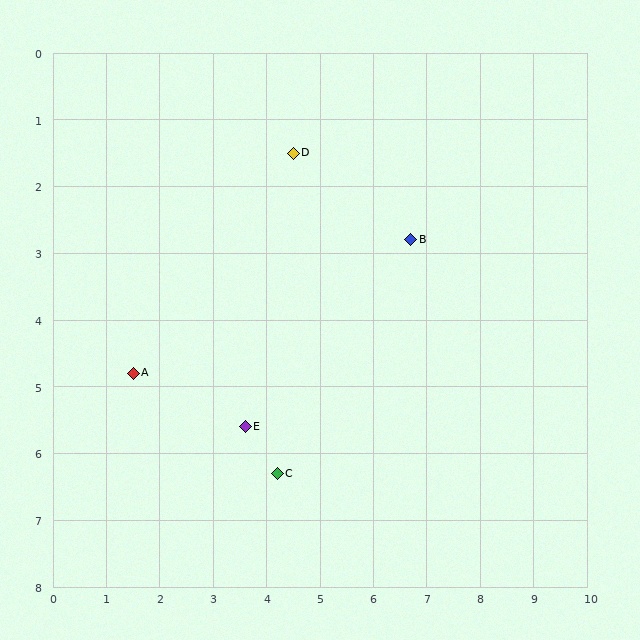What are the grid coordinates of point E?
Point E is at approximately (3.6, 5.6).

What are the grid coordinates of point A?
Point A is at approximately (1.5, 4.8).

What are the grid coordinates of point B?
Point B is at approximately (6.7, 2.8).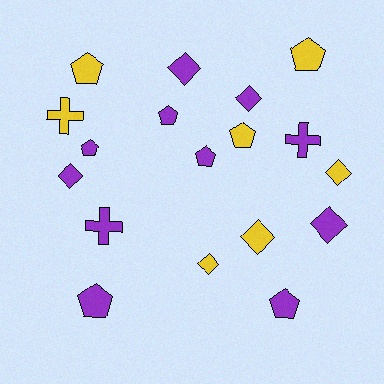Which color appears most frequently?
Purple, with 11 objects.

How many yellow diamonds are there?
There are 3 yellow diamonds.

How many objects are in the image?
There are 18 objects.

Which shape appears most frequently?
Pentagon, with 8 objects.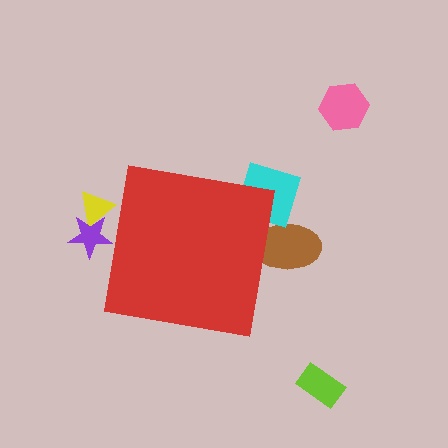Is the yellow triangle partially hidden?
Yes, the yellow triangle is partially hidden behind the red square.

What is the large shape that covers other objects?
A red square.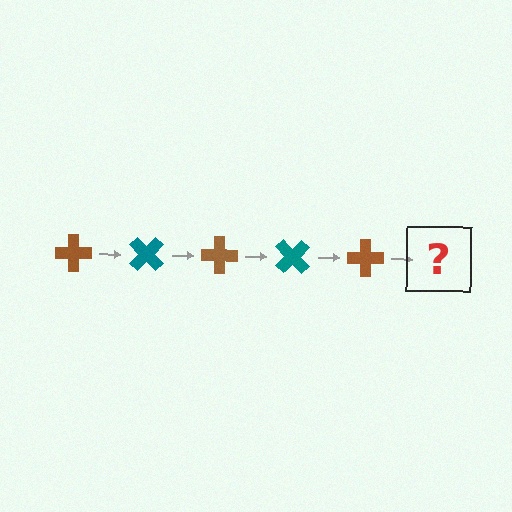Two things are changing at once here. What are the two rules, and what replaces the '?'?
The two rules are that it rotates 45 degrees each step and the color cycles through brown and teal. The '?' should be a teal cross, rotated 225 degrees from the start.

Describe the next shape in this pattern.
It should be a teal cross, rotated 225 degrees from the start.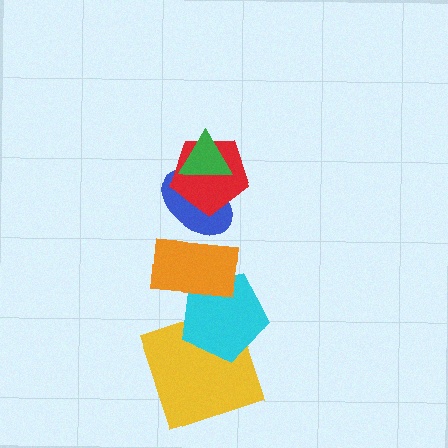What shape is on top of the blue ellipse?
The red pentagon is on top of the blue ellipse.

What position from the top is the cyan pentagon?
The cyan pentagon is 5th from the top.